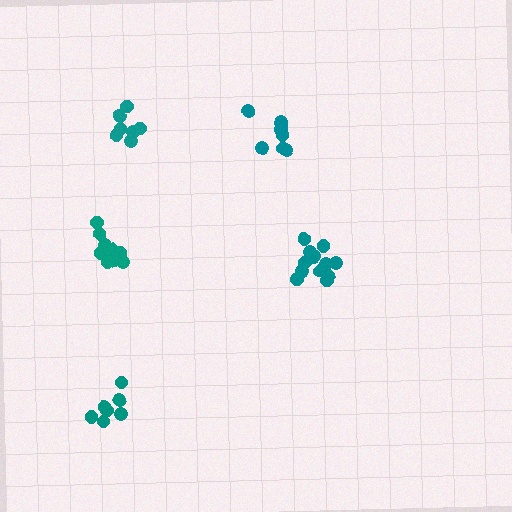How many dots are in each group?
Group 1: 12 dots, Group 2: 9 dots, Group 3: 7 dots, Group 4: 10 dots, Group 5: 7 dots (45 total).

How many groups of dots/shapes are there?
There are 5 groups.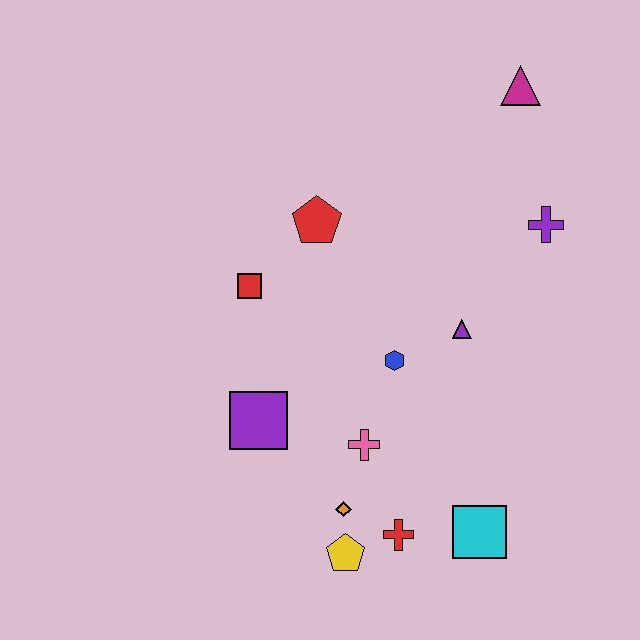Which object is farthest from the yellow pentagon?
The magenta triangle is farthest from the yellow pentagon.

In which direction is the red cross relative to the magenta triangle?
The red cross is below the magenta triangle.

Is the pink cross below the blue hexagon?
Yes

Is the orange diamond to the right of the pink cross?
No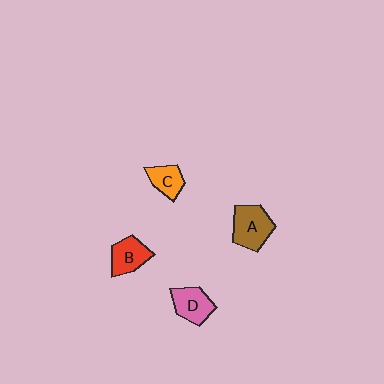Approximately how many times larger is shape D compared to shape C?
Approximately 1.3 times.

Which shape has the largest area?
Shape A (brown).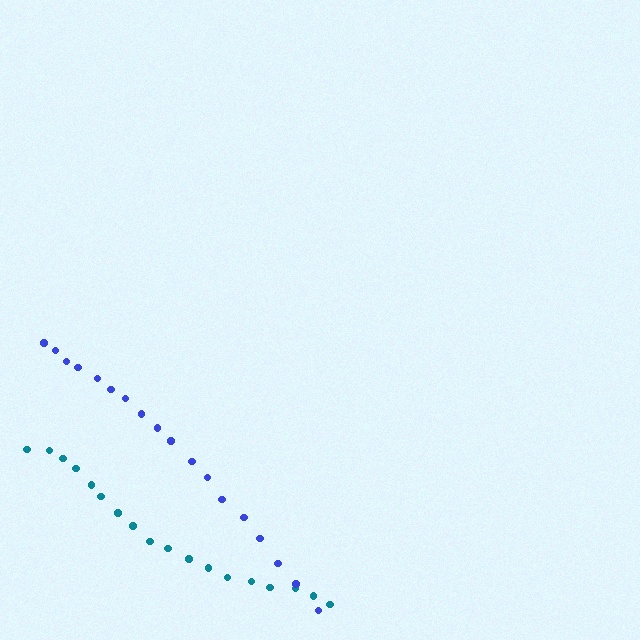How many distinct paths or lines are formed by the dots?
There are 2 distinct paths.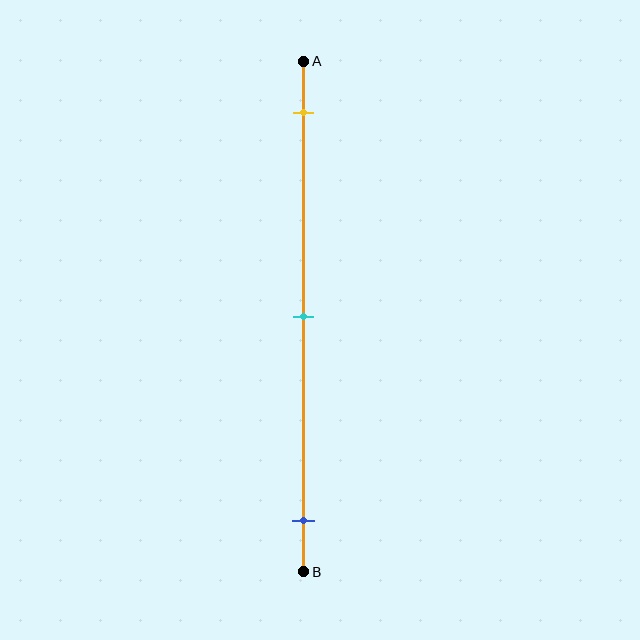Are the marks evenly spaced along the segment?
Yes, the marks are approximately evenly spaced.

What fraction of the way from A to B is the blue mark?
The blue mark is approximately 90% (0.9) of the way from A to B.